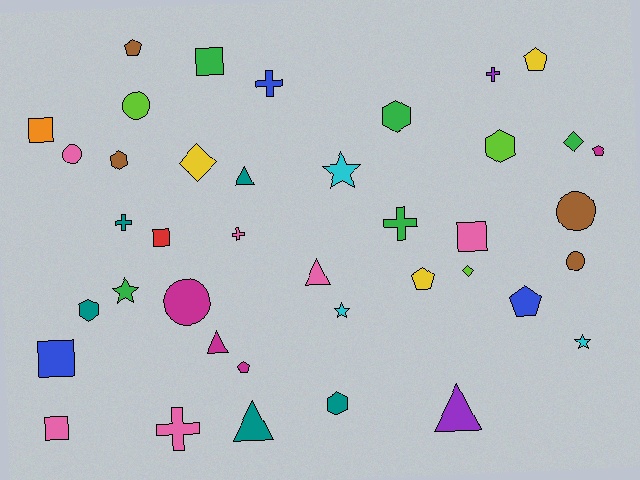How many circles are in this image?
There are 5 circles.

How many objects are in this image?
There are 40 objects.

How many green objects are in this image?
There are 5 green objects.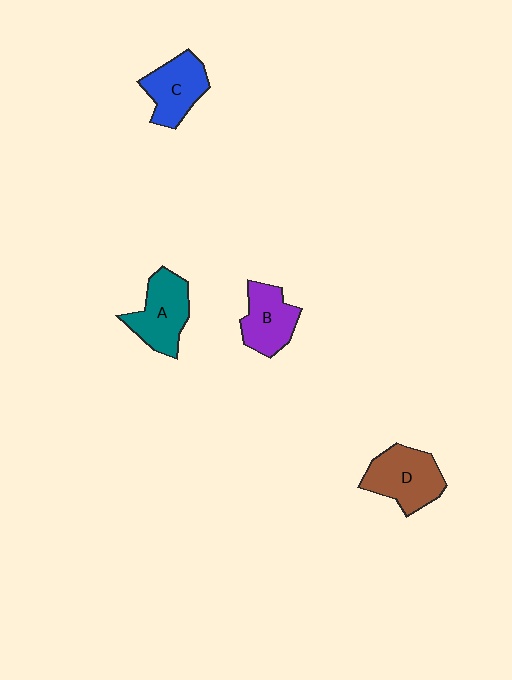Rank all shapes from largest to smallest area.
From largest to smallest: D (brown), A (teal), C (blue), B (purple).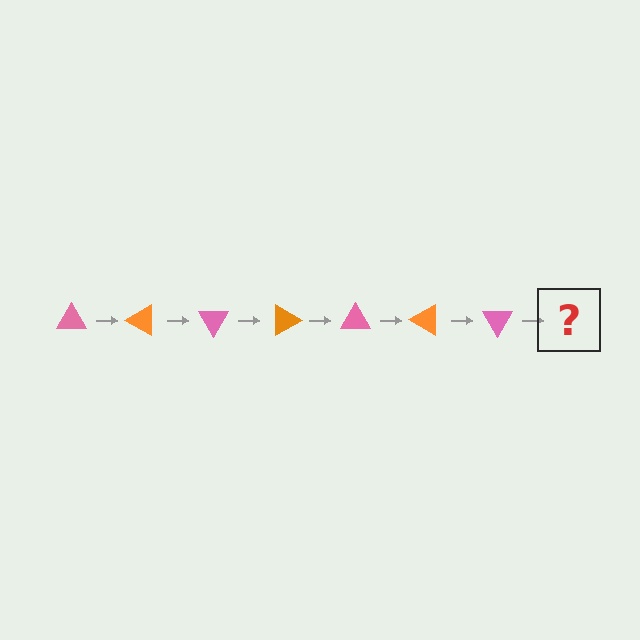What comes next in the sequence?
The next element should be an orange triangle, rotated 210 degrees from the start.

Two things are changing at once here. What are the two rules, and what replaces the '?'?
The two rules are that it rotates 30 degrees each step and the color cycles through pink and orange. The '?' should be an orange triangle, rotated 210 degrees from the start.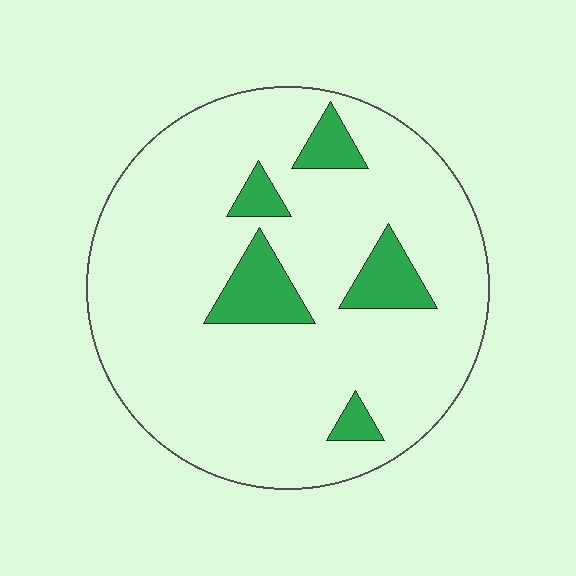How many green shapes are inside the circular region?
5.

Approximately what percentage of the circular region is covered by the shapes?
Approximately 10%.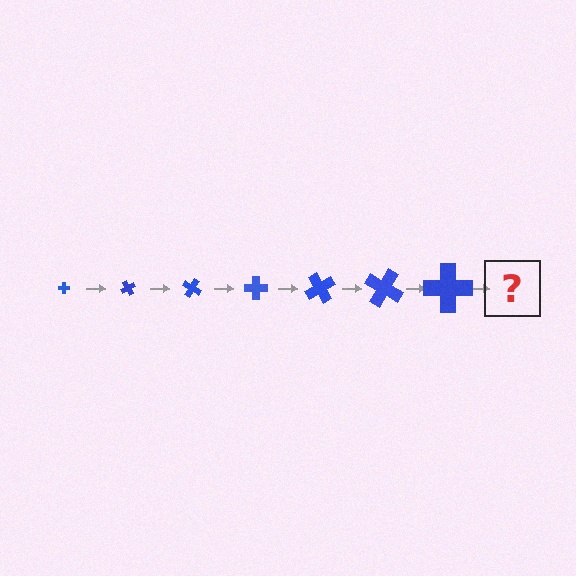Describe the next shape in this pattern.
It should be a cross, larger than the previous one and rotated 420 degrees from the start.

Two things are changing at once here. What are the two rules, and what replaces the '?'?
The two rules are that the cross grows larger each step and it rotates 60 degrees each step. The '?' should be a cross, larger than the previous one and rotated 420 degrees from the start.